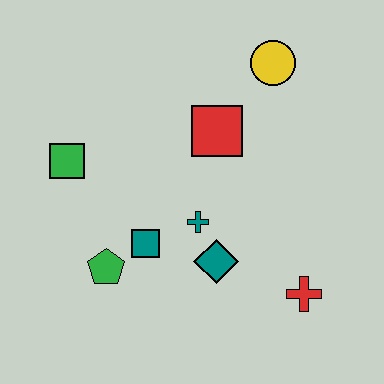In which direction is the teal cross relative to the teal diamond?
The teal cross is above the teal diamond.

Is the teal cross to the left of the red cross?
Yes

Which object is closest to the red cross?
The teal diamond is closest to the red cross.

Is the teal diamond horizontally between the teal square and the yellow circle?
Yes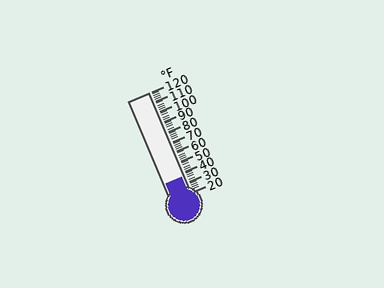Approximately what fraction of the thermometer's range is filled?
The thermometer is filled to approximately 15% of its range.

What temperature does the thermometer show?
The thermometer shows approximately 36°F.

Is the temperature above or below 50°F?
The temperature is below 50°F.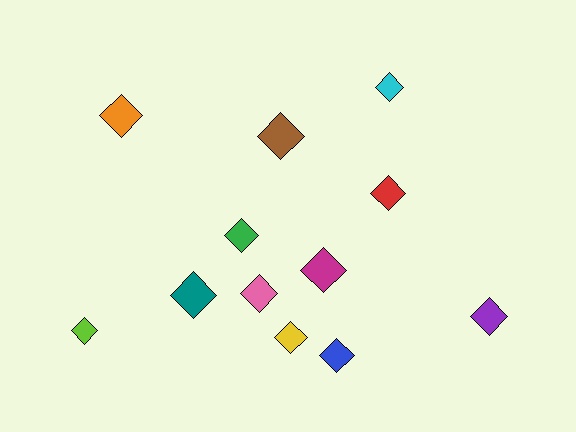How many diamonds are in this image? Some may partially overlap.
There are 12 diamonds.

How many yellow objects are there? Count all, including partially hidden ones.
There is 1 yellow object.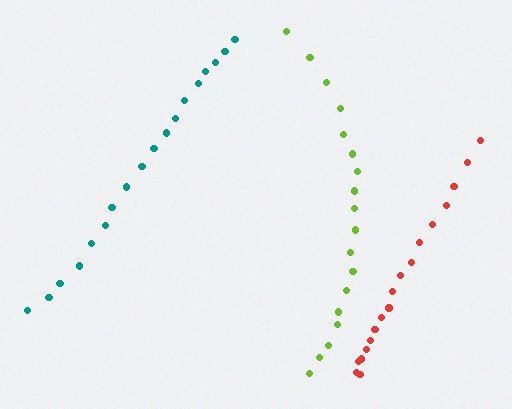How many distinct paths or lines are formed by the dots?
There are 3 distinct paths.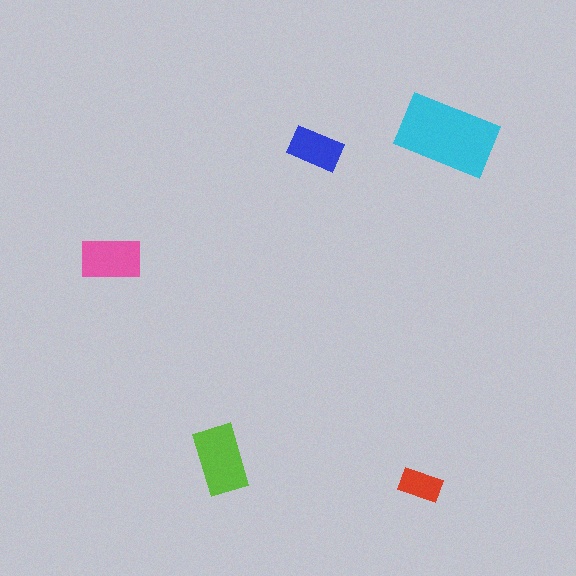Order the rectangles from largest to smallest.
the cyan one, the lime one, the pink one, the blue one, the red one.